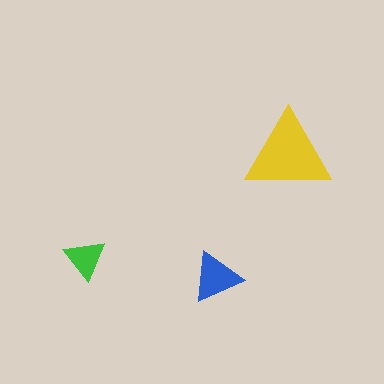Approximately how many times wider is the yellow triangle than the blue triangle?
About 1.5 times wider.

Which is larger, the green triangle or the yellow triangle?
The yellow one.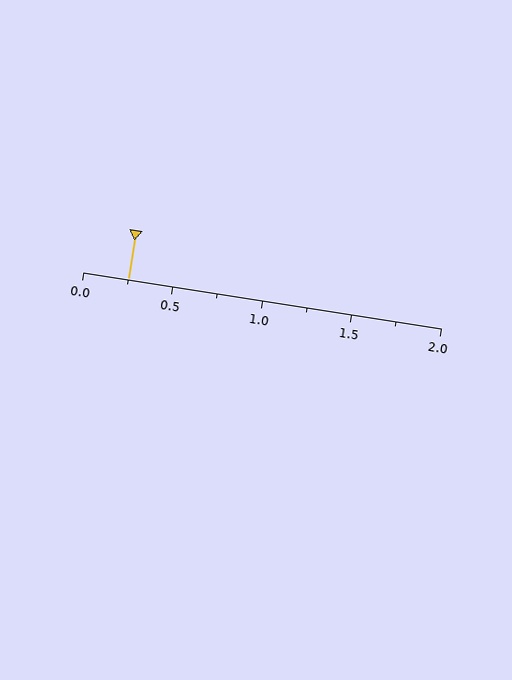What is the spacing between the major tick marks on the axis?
The major ticks are spaced 0.5 apart.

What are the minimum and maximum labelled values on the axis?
The axis runs from 0.0 to 2.0.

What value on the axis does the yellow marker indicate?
The marker indicates approximately 0.25.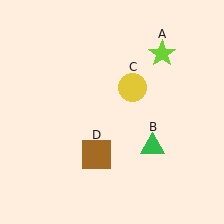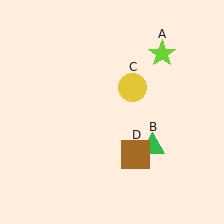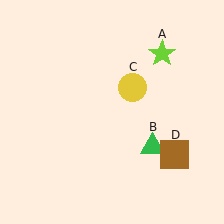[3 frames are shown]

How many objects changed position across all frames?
1 object changed position: brown square (object D).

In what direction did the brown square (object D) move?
The brown square (object D) moved right.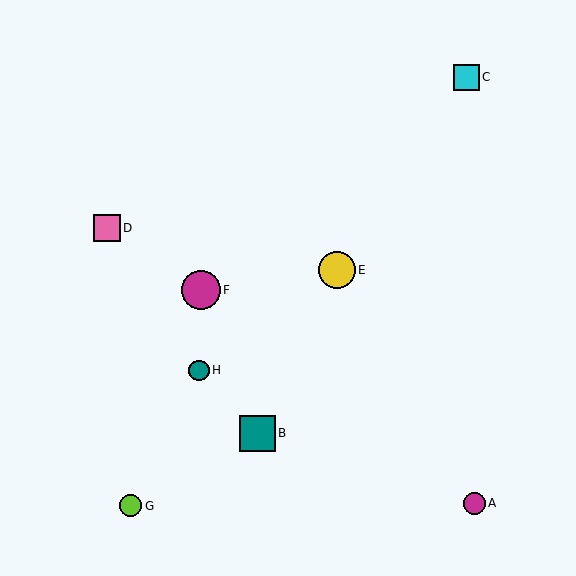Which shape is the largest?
The magenta circle (labeled F) is the largest.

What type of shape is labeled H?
Shape H is a teal circle.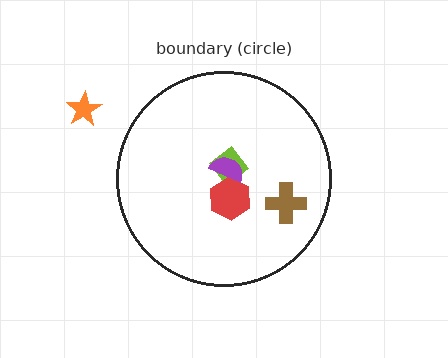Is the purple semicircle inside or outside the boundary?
Inside.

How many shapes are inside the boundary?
4 inside, 1 outside.